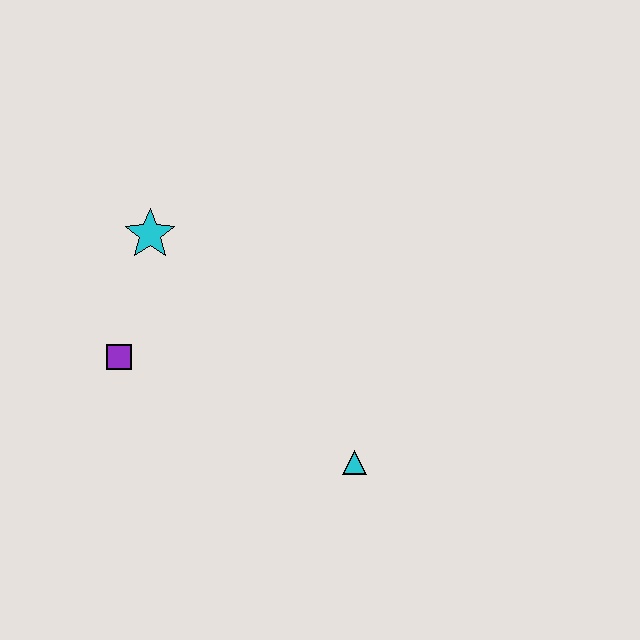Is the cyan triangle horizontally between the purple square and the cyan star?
No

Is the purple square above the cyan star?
No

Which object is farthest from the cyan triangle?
The cyan star is farthest from the cyan triangle.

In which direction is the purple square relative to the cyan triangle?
The purple square is to the left of the cyan triangle.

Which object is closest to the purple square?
The cyan star is closest to the purple square.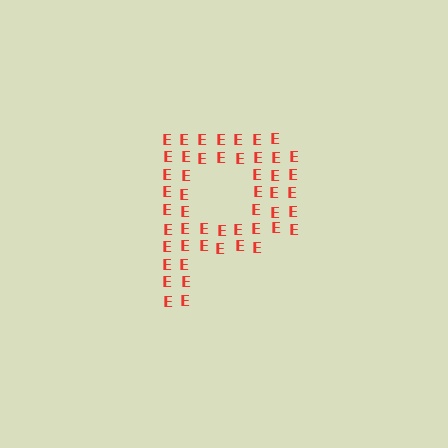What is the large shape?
The large shape is the letter P.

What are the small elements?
The small elements are letter E's.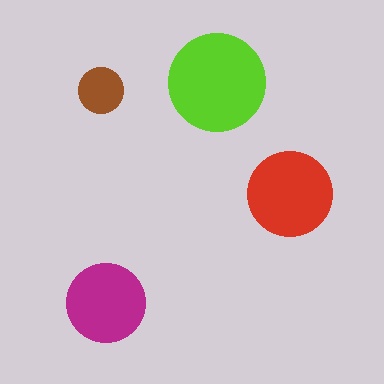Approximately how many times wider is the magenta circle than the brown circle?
About 1.5 times wider.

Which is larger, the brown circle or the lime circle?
The lime one.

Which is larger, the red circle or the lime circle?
The lime one.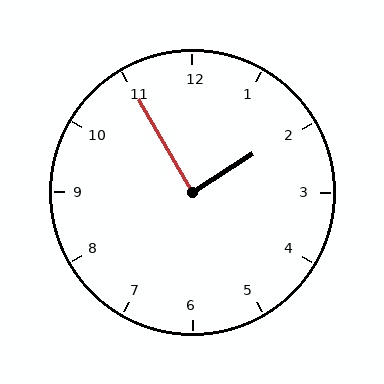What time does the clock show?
1:55.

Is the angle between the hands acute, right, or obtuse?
It is right.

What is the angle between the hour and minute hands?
Approximately 88 degrees.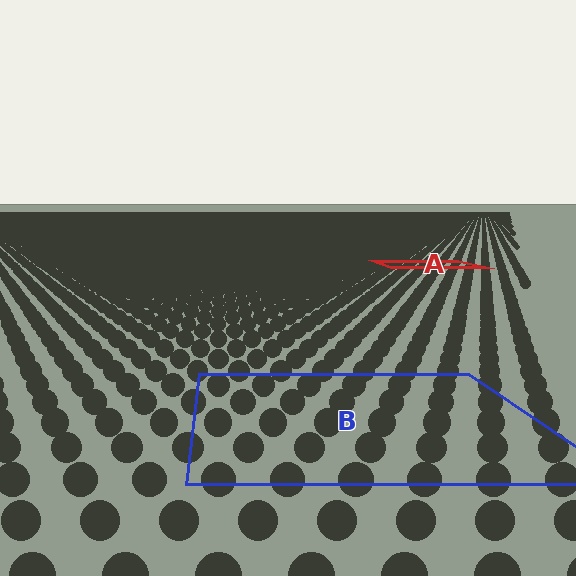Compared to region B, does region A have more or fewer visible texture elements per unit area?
Region A has more texture elements per unit area — they are packed more densely because it is farther away.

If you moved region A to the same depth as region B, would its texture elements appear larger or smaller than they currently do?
They would appear larger. At a closer depth, the same texture elements are projected at a bigger on-screen size.